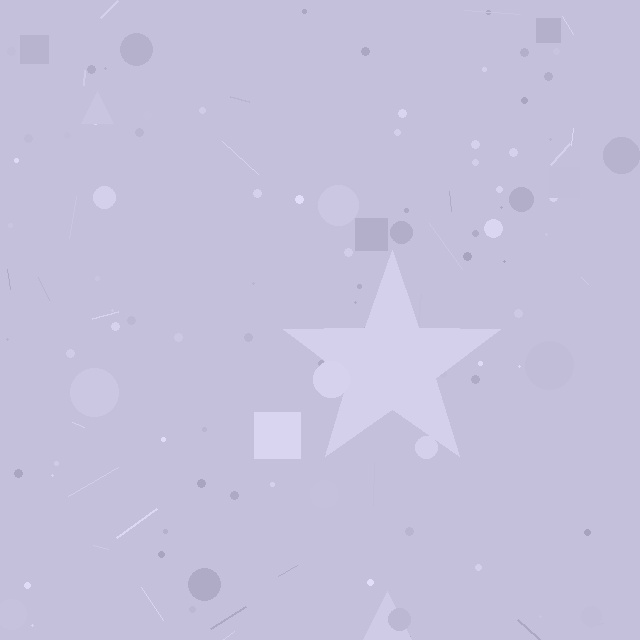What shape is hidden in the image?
A star is hidden in the image.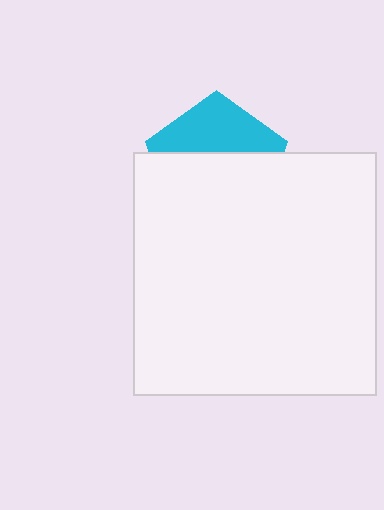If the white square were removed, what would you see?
You would see the complete cyan pentagon.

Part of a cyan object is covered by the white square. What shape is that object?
It is a pentagon.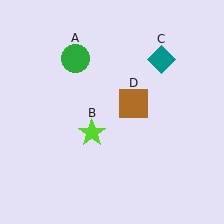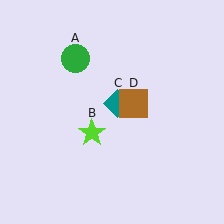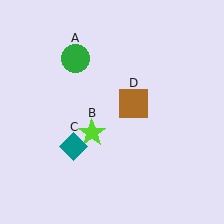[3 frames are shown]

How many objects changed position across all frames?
1 object changed position: teal diamond (object C).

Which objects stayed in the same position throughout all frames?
Green circle (object A) and lime star (object B) and brown square (object D) remained stationary.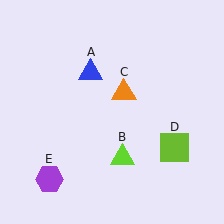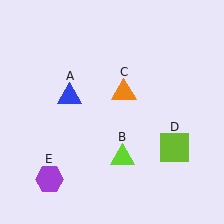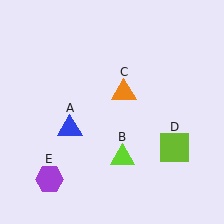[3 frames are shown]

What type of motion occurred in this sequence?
The blue triangle (object A) rotated counterclockwise around the center of the scene.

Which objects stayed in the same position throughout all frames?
Lime triangle (object B) and orange triangle (object C) and lime square (object D) and purple hexagon (object E) remained stationary.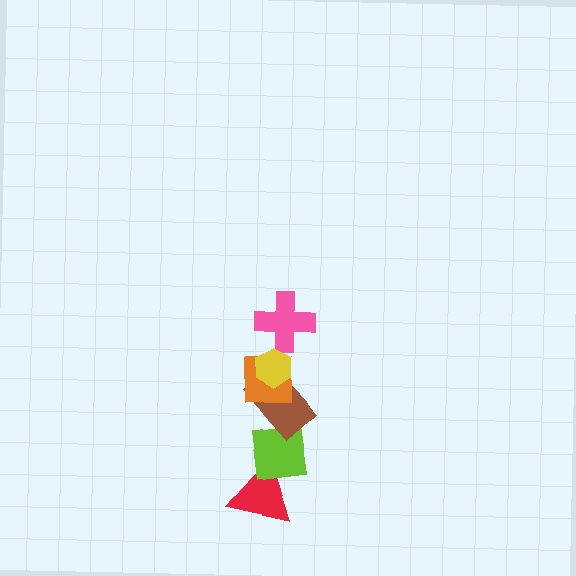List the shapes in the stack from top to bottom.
From top to bottom: the yellow hexagon, the pink cross, the orange square, the brown rectangle, the lime square, the red triangle.